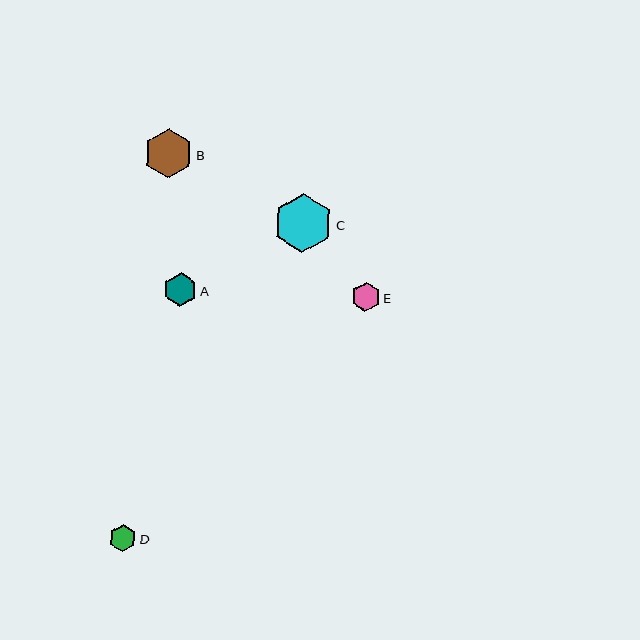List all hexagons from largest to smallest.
From largest to smallest: C, B, A, E, D.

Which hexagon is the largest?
Hexagon C is the largest with a size of approximately 59 pixels.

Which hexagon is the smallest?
Hexagon D is the smallest with a size of approximately 27 pixels.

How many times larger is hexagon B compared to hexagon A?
Hexagon B is approximately 1.5 times the size of hexagon A.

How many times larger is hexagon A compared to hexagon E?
Hexagon A is approximately 1.2 times the size of hexagon E.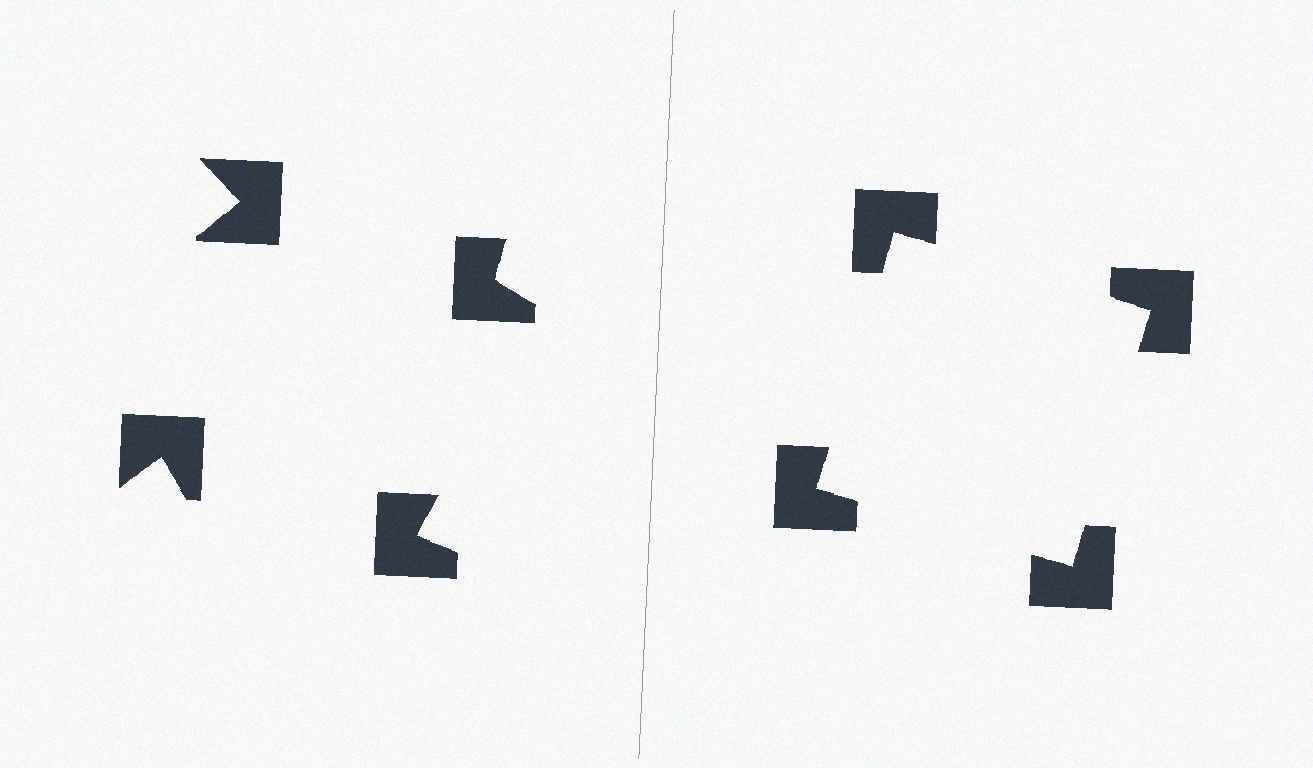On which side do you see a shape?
An illusory square appears on the right side. On the left side the wedge cuts are rotated, so no coherent shape forms.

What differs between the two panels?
The notched squares are positioned identically on both sides; only the wedge orientations differ. On the right they align to a square; on the left they are misaligned.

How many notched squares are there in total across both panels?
8 — 4 on each side.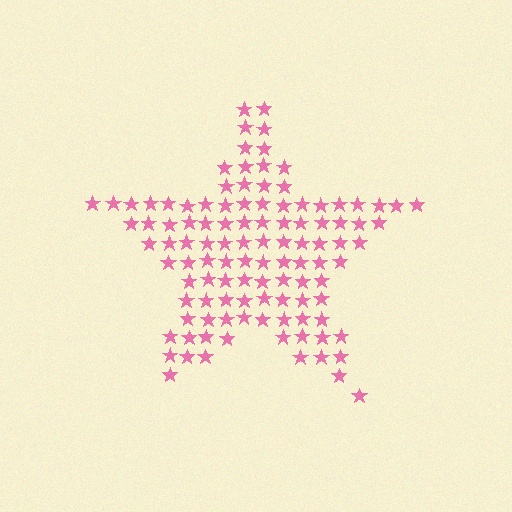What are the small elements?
The small elements are stars.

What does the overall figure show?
The overall figure shows a star.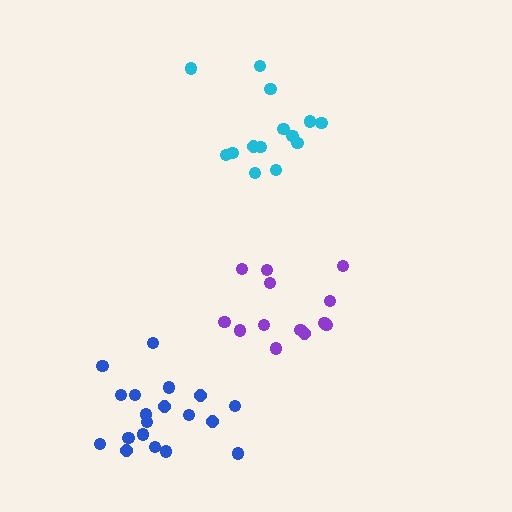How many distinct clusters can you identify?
There are 3 distinct clusters.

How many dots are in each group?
Group 1: 13 dots, Group 2: 19 dots, Group 3: 14 dots (46 total).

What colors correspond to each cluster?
The clusters are colored: purple, blue, cyan.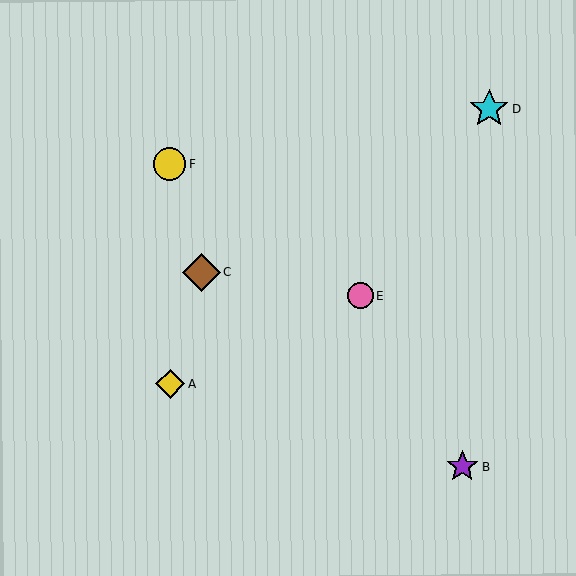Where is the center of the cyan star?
The center of the cyan star is at (489, 109).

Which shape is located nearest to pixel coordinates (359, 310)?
The pink circle (labeled E) at (360, 296) is nearest to that location.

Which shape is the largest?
The cyan star (labeled D) is the largest.